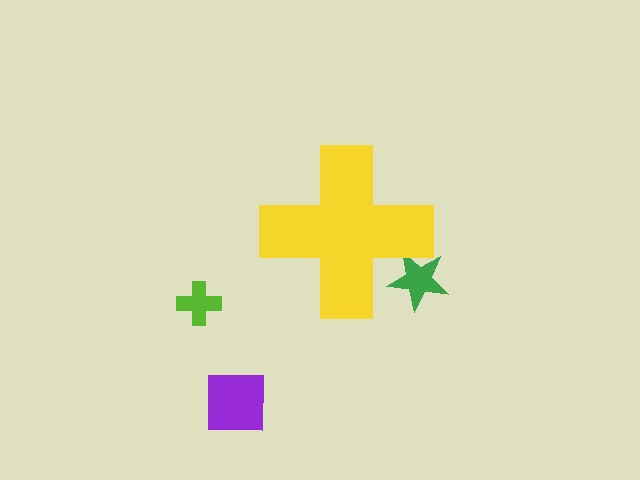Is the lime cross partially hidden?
No, the lime cross is fully visible.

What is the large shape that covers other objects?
A yellow cross.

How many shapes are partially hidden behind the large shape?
1 shape is partially hidden.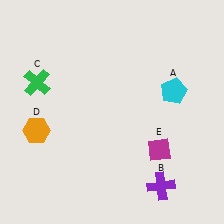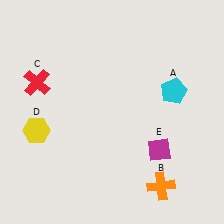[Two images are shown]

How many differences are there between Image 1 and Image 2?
There are 3 differences between the two images.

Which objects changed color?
B changed from purple to orange. C changed from green to red. D changed from orange to yellow.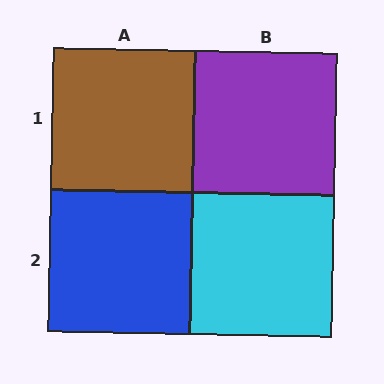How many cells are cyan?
1 cell is cyan.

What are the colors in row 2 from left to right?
Blue, cyan.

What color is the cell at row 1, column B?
Purple.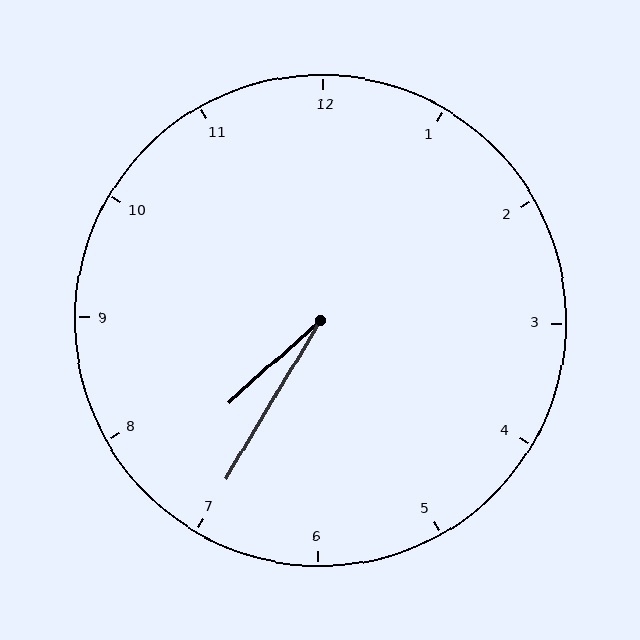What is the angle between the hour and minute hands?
Approximately 18 degrees.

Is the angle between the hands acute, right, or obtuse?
It is acute.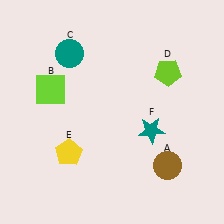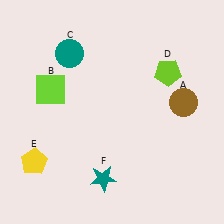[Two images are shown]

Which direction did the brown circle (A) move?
The brown circle (A) moved up.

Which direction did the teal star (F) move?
The teal star (F) moved down.